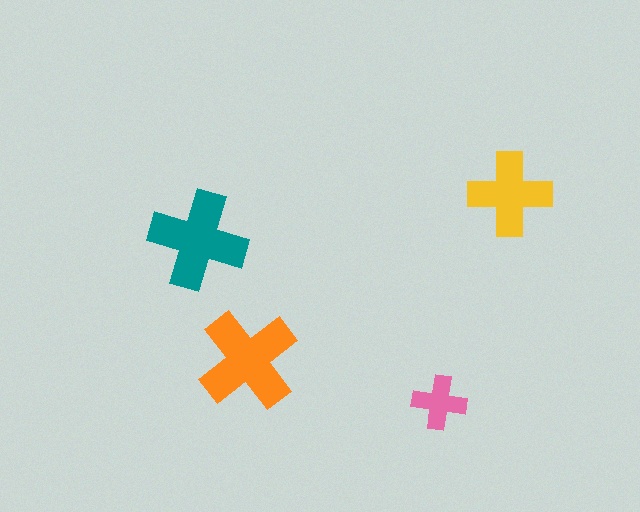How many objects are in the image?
There are 4 objects in the image.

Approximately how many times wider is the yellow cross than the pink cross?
About 1.5 times wider.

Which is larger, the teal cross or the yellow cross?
The teal one.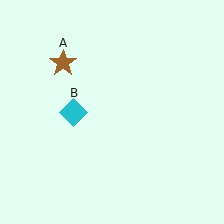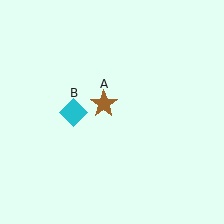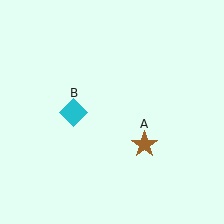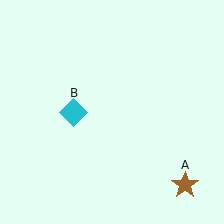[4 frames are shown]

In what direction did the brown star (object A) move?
The brown star (object A) moved down and to the right.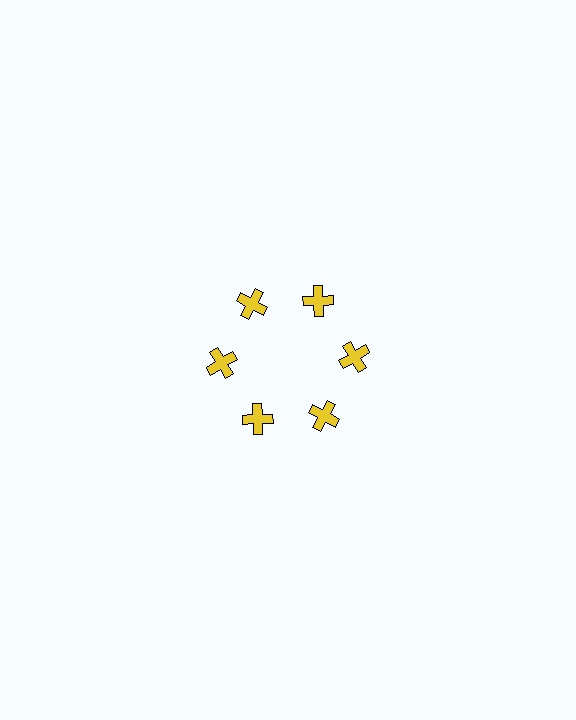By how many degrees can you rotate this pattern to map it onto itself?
The pattern maps onto itself every 60 degrees of rotation.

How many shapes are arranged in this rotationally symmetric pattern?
There are 6 shapes, arranged in 6 groups of 1.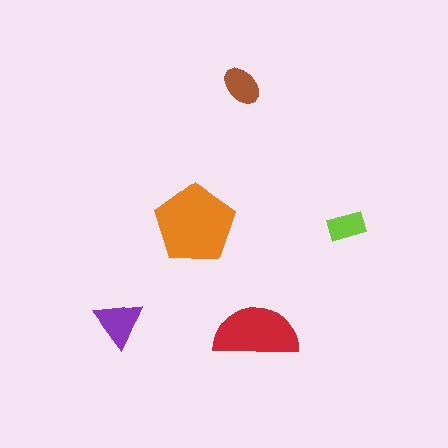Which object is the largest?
The orange pentagon.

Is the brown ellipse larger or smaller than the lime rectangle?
Larger.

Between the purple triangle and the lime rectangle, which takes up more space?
The purple triangle.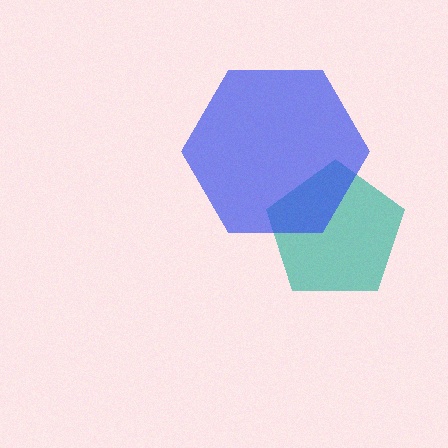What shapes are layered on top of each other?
The layered shapes are: a teal pentagon, a blue hexagon.